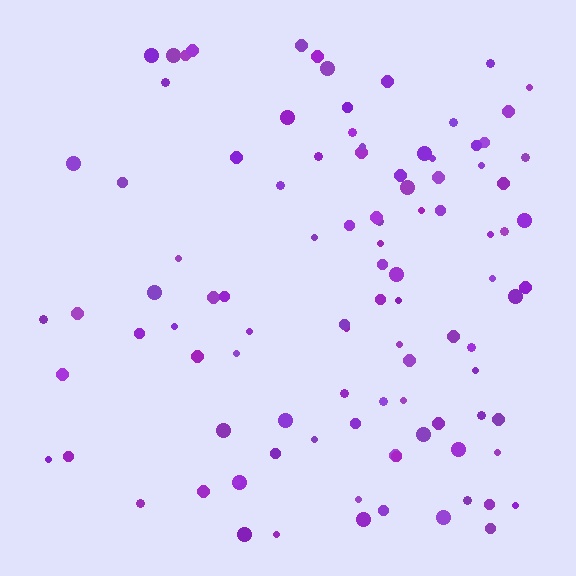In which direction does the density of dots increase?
From left to right, with the right side densest.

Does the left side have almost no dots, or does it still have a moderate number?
Still a moderate number, just noticeably fewer than the right.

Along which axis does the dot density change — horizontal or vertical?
Horizontal.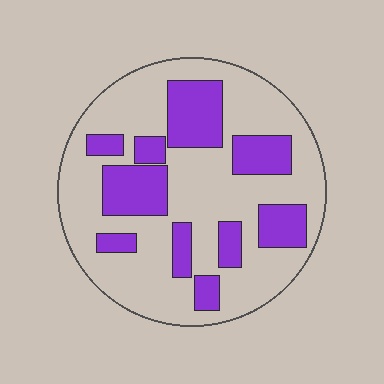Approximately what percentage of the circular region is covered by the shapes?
Approximately 30%.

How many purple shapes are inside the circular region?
10.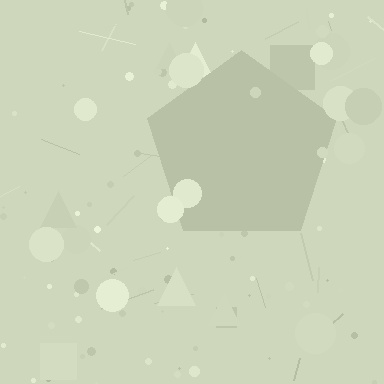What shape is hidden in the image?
A pentagon is hidden in the image.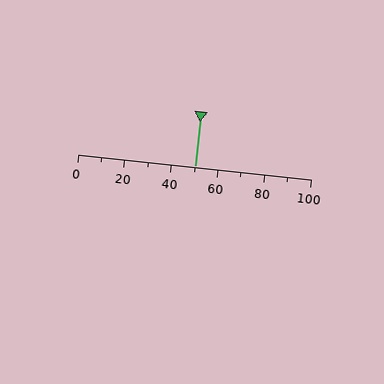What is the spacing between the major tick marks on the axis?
The major ticks are spaced 20 apart.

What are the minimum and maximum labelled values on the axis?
The axis runs from 0 to 100.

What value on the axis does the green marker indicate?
The marker indicates approximately 50.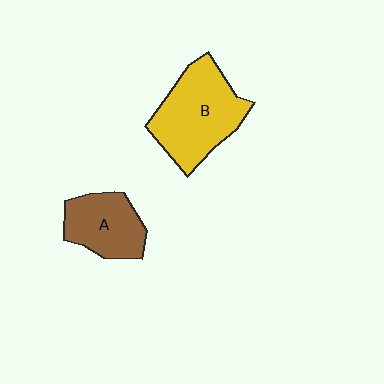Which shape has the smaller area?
Shape A (brown).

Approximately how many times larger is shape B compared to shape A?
Approximately 1.5 times.